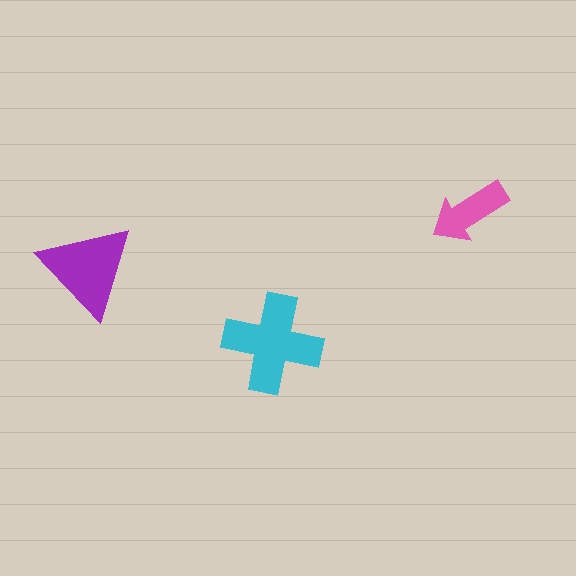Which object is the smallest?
The pink arrow.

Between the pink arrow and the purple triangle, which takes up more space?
The purple triangle.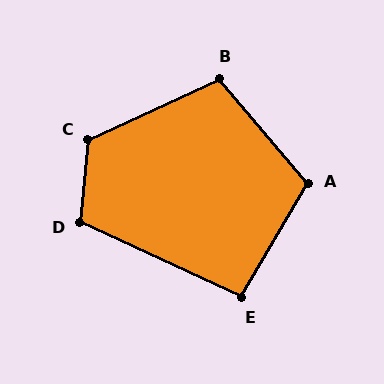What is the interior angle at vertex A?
Approximately 110 degrees (obtuse).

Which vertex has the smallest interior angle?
E, at approximately 95 degrees.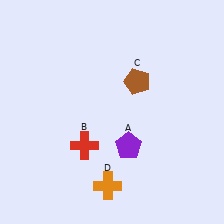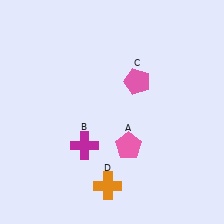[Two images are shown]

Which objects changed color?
A changed from purple to pink. B changed from red to magenta. C changed from brown to pink.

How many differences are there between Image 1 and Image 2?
There are 3 differences between the two images.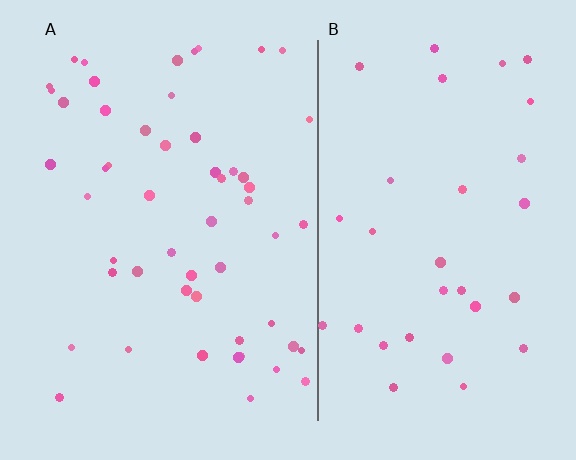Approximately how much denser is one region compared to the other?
Approximately 1.6× — region A over region B.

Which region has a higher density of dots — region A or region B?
A (the left).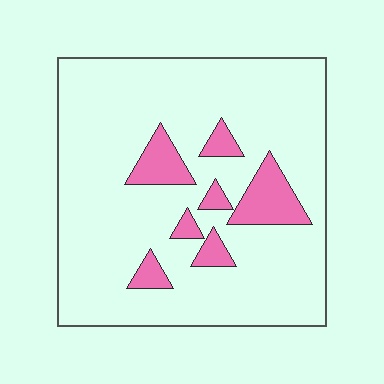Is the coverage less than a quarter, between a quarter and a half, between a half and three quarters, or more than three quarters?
Less than a quarter.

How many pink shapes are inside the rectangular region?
7.